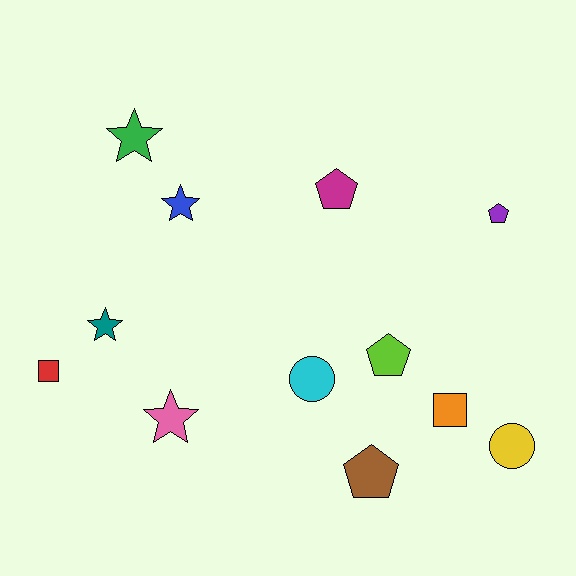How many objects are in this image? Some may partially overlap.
There are 12 objects.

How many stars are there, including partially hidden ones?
There are 4 stars.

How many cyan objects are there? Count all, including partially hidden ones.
There is 1 cyan object.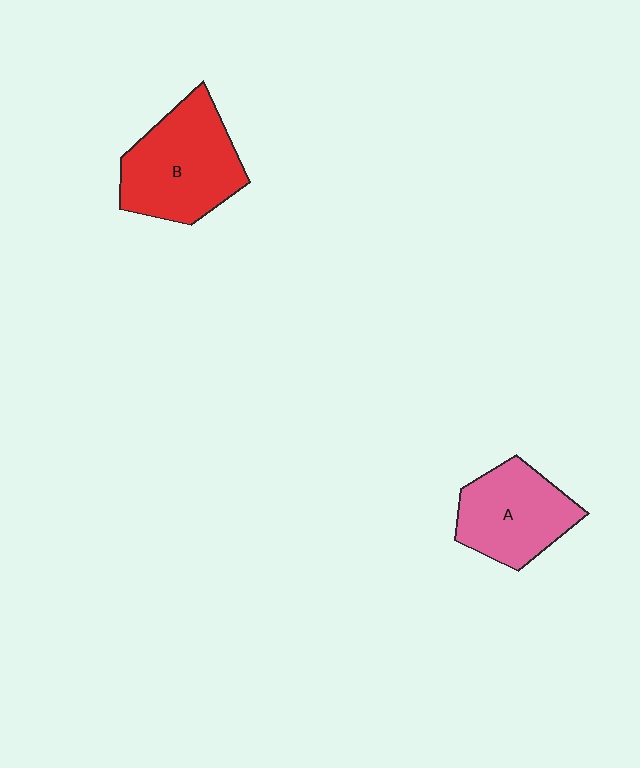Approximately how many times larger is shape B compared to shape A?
Approximately 1.2 times.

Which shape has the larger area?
Shape B (red).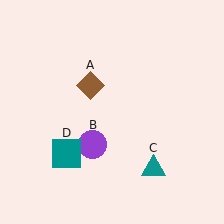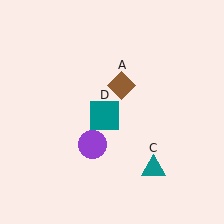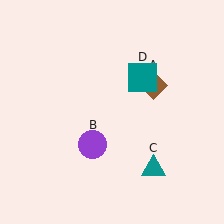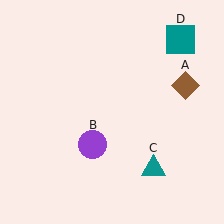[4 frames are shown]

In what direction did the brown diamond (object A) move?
The brown diamond (object A) moved right.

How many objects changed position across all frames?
2 objects changed position: brown diamond (object A), teal square (object D).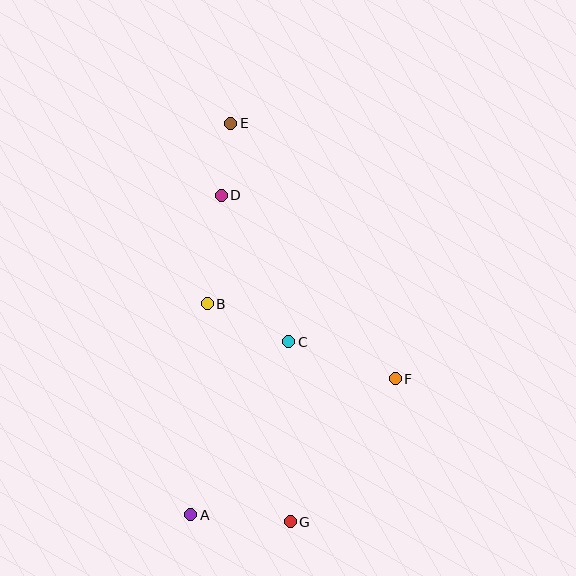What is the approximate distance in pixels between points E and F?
The distance between E and F is approximately 304 pixels.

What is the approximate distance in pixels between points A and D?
The distance between A and D is approximately 321 pixels.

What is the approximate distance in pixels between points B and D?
The distance between B and D is approximately 109 pixels.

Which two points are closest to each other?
Points D and E are closest to each other.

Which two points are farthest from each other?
Points E and G are farthest from each other.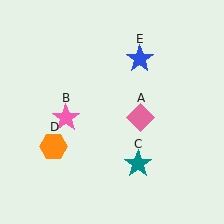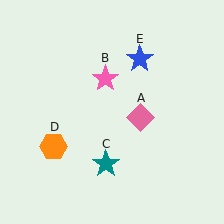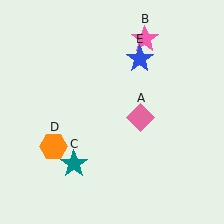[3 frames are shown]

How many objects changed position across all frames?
2 objects changed position: pink star (object B), teal star (object C).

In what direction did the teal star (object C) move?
The teal star (object C) moved left.